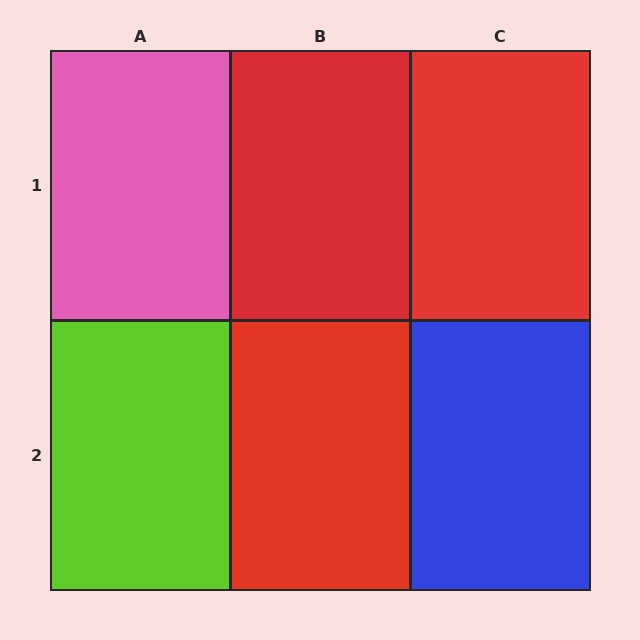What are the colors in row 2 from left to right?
Lime, red, blue.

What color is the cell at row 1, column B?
Red.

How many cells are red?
3 cells are red.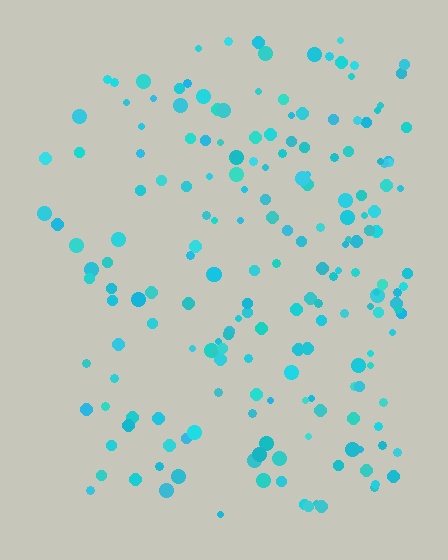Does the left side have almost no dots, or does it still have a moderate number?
Still a moderate number, just noticeably fewer than the right.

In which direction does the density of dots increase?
From left to right, with the right side densest.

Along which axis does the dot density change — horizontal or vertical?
Horizontal.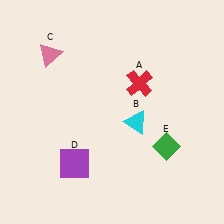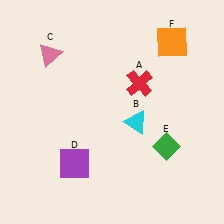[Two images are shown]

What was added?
An orange square (F) was added in Image 2.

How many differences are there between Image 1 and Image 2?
There is 1 difference between the two images.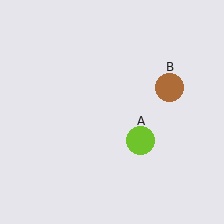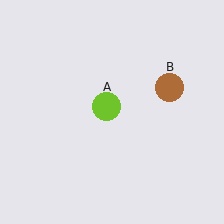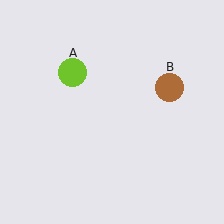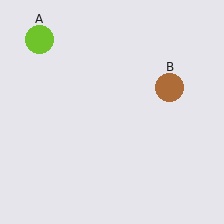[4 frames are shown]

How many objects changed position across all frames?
1 object changed position: lime circle (object A).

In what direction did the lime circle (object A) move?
The lime circle (object A) moved up and to the left.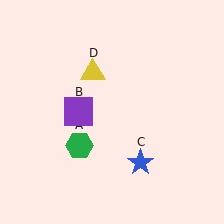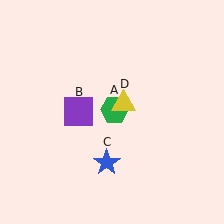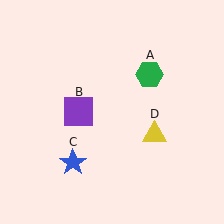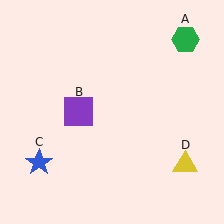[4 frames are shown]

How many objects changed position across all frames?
3 objects changed position: green hexagon (object A), blue star (object C), yellow triangle (object D).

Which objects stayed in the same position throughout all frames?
Purple square (object B) remained stationary.